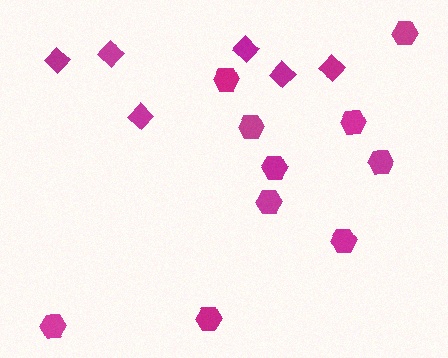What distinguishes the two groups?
There are 2 groups: one group of hexagons (10) and one group of diamonds (6).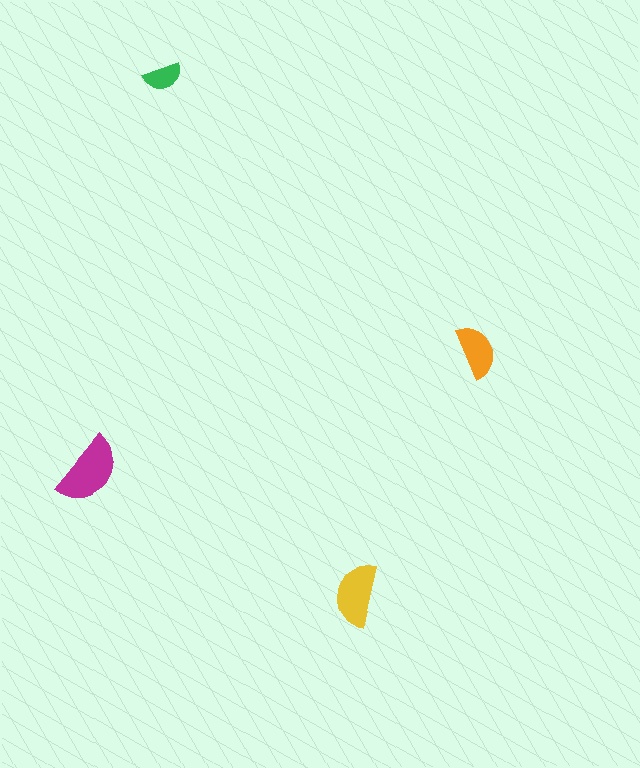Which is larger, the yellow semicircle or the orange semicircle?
The yellow one.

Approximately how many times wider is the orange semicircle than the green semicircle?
About 1.5 times wider.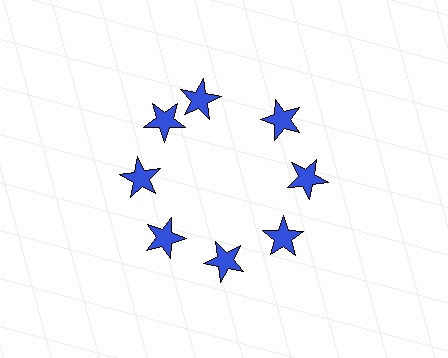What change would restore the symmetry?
The symmetry would be restored by rotating it back into even spacing with its neighbors so that all 8 stars sit at equal angles and equal distance from the center.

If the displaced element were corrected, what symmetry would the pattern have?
It would have 8-fold rotational symmetry — the pattern would map onto itself every 45 degrees.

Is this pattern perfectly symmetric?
No. The 8 blue stars are arranged in a ring, but one element near the 12 o'clock position is rotated out of alignment along the ring, breaking the 8-fold rotational symmetry.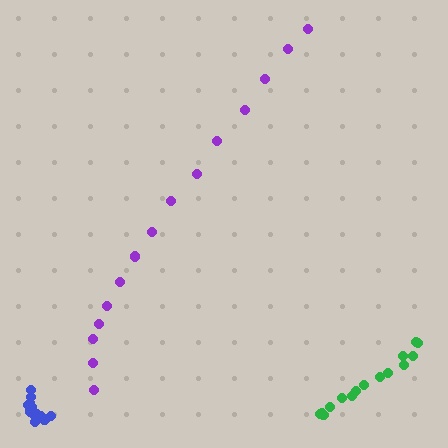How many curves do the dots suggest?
There are 3 distinct paths.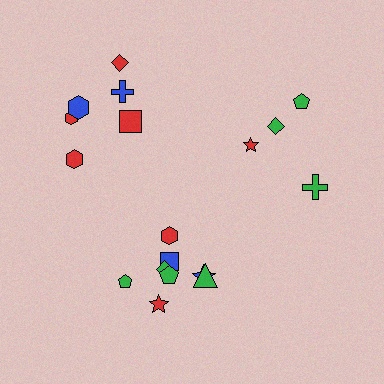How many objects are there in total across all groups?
There are 18 objects.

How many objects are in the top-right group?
There are 4 objects.